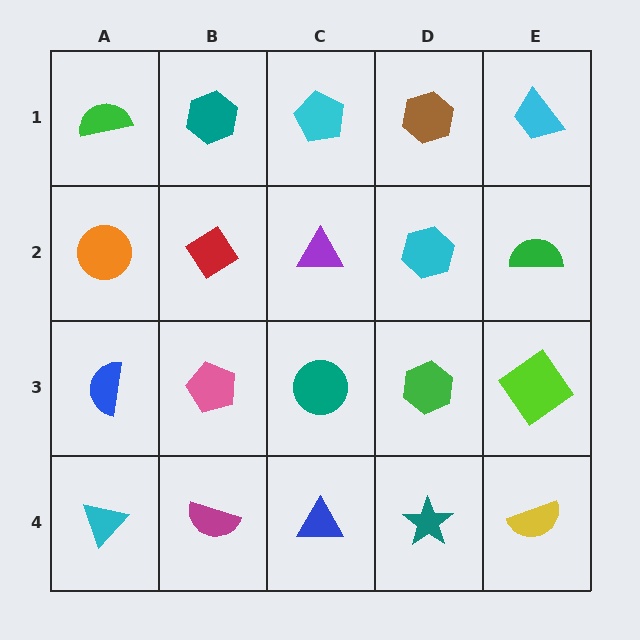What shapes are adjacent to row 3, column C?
A purple triangle (row 2, column C), a blue triangle (row 4, column C), a pink pentagon (row 3, column B), a green hexagon (row 3, column D).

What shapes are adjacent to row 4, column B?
A pink pentagon (row 3, column B), a cyan triangle (row 4, column A), a blue triangle (row 4, column C).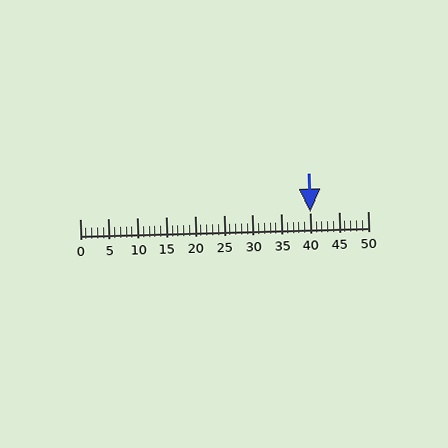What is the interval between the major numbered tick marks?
The major tick marks are spaced 5 units apart.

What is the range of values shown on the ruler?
The ruler shows values from 0 to 50.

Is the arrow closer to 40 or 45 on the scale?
The arrow is closer to 40.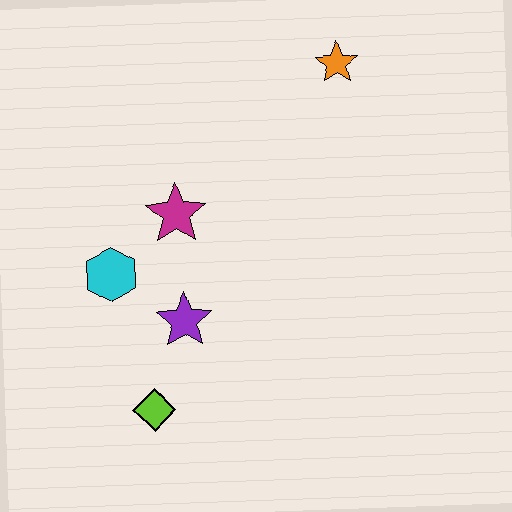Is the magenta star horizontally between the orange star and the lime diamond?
Yes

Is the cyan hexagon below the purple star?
No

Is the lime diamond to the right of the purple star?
No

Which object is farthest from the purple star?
The orange star is farthest from the purple star.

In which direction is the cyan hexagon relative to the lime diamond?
The cyan hexagon is above the lime diamond.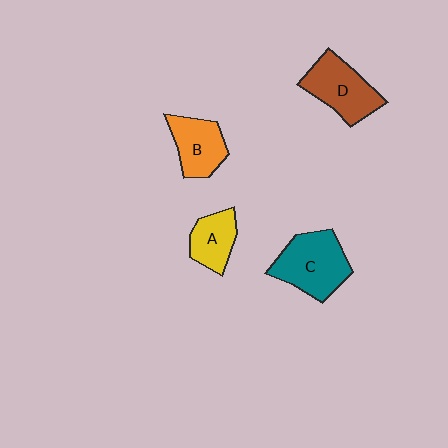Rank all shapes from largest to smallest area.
From largest to smallest: C (teal), D (brown), B (orange), A (yellow).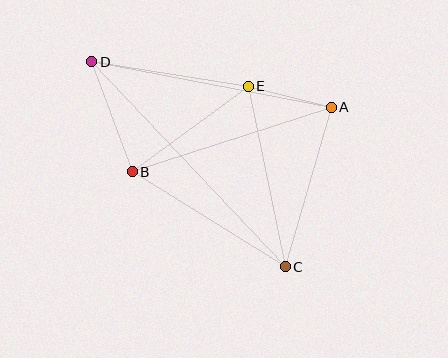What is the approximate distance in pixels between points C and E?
The distance between C and E is approximately 184 pixels.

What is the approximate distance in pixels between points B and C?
The distance between B and C is approximately 180 pixels.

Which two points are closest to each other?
Points A and E are closest to each other.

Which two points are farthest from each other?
Points C and D are farthest from each other.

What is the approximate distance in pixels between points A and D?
The distance between A and D is approximately 244 pixels.